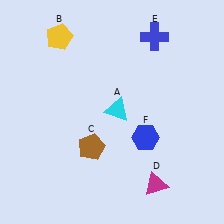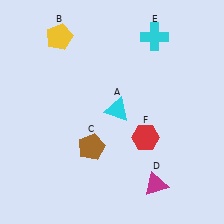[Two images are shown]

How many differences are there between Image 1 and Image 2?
There are 2 differences between the two images.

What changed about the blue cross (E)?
In Image 1, E is blue. In Image 2, it changed to cyan.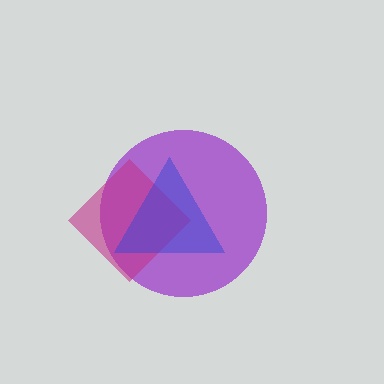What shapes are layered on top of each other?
The layered shapes are: a purple circle, a magenta diamond, a blue triangle.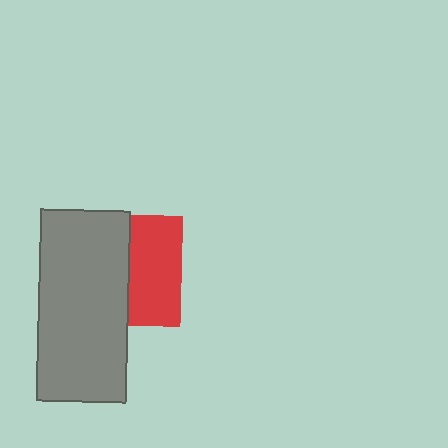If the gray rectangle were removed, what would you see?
You would see the complete red square.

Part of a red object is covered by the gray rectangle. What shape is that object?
It is a square.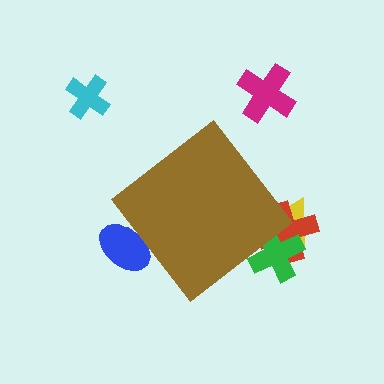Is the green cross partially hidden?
Yes, the green cross is partially hidden behind the brown diamond.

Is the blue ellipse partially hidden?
Yes, the blue ellipse is partially hidden behind the brown diamond.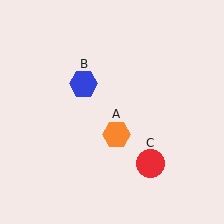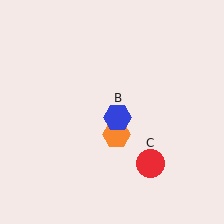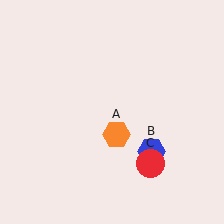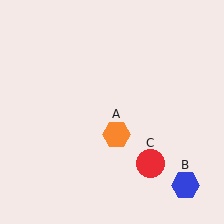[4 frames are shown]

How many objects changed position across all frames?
1 object changed position: blue hexagon (object B).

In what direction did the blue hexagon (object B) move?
The blue hexagon (object B) moved down and to the right.